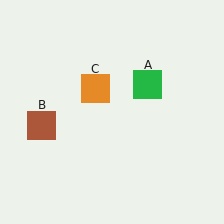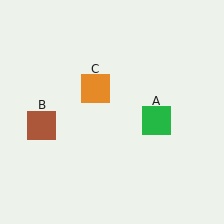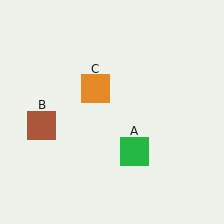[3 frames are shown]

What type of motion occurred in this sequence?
The green square (object A) rotated clockwise around the center of the scene.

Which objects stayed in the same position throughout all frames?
Brown square (object B) and orange square (object C) remained stationary.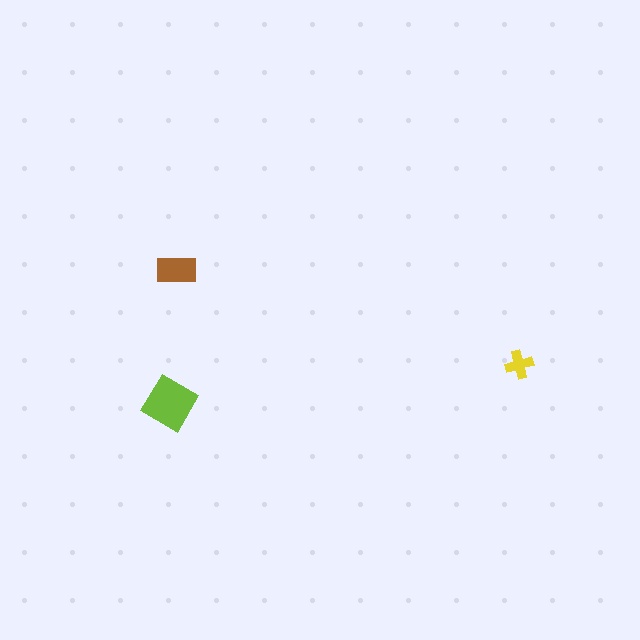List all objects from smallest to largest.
The yellow cross, the brown rectangle, the lime diamond.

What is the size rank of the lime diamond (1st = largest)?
1st.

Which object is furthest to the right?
The yellow cross is rightmost.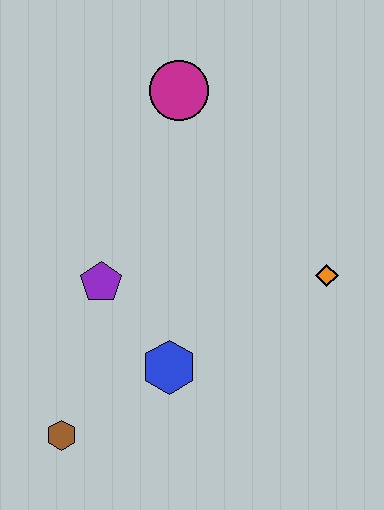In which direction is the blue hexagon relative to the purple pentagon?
The blue hexagon is below the purple pentagon.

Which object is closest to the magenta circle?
The purple pentagon is closest to the magenta circle.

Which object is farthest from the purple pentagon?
The orange diamond is farthest from the purple pentagon.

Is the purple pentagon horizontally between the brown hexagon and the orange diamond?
Yes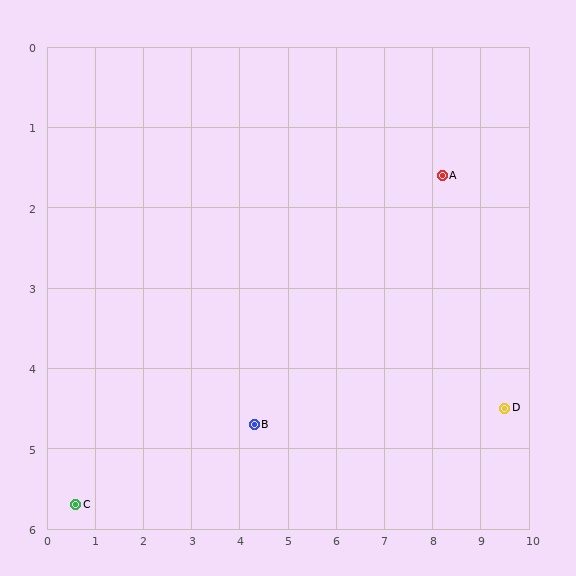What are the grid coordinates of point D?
Point D is at approximately (9.5, 4.5).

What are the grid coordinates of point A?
Point A is at approximately (8.2, 1.6).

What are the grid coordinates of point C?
Point C is at approximately (0.6, 5.7).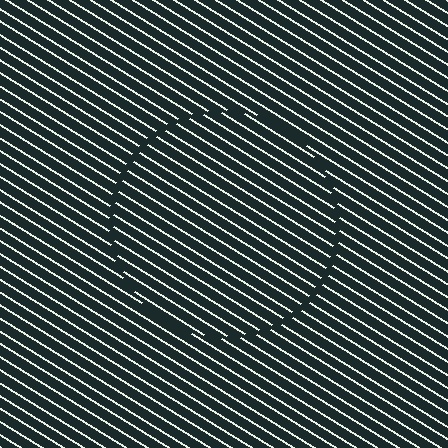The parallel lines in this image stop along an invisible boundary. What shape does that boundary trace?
An illusory circle. The interior of the shape contains the same grating, shifted by half a period — the contour is defined by the phase discontinuity where line-ends from the inner and outer gratings abut.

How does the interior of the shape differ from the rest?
The interior of the shape contains the same grating, shifted by half a period — the contour is defined by the phase discontinuity where line-ends from the inner and outer gratings abut.